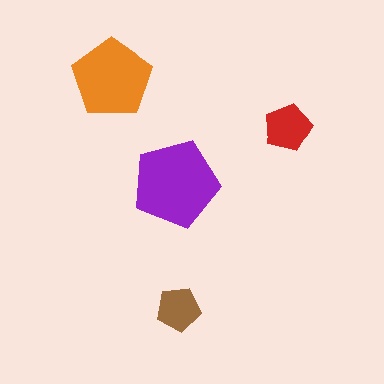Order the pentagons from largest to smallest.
the purple one, the orange one, the red one, the brown one.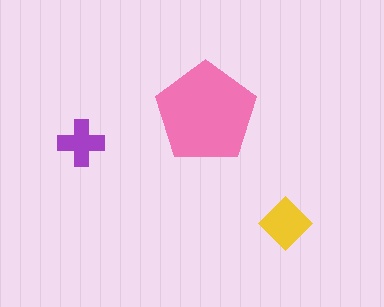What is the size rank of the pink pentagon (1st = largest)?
1st.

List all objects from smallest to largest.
The purple cross, the yellow diamond, the pink pentagon.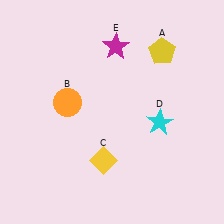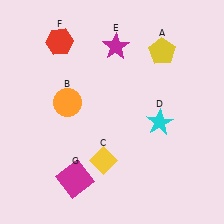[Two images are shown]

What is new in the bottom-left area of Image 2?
A magenta square (G) was added in the bottom-left area of Image 2.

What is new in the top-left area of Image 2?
A red hexagon (F) was added in the top-left area of Image 2.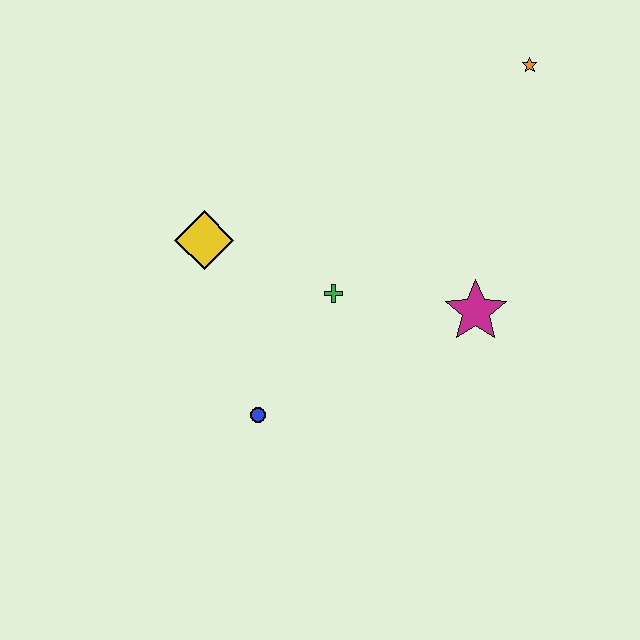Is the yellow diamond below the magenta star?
No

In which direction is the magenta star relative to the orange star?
The magenta star is below the orange star.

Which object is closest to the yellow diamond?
The green cross is closest to the yellow diamond.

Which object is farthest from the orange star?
The blue circle is farthest from the orange star.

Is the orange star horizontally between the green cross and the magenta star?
No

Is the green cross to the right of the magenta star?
No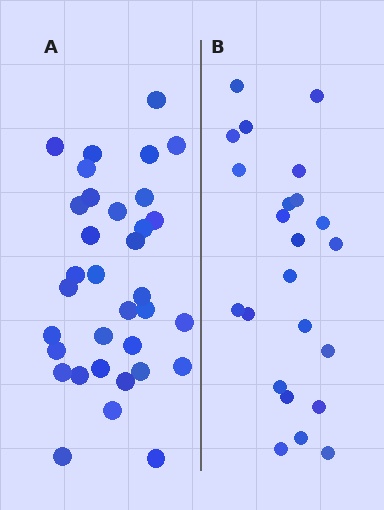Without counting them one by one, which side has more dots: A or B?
Region A (the left region) has more dots.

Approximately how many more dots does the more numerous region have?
Region A has roughly 12 or so more dots than region B.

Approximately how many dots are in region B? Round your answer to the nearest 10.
About 20 dots. (The exact count is 23, which rounds to 20.)